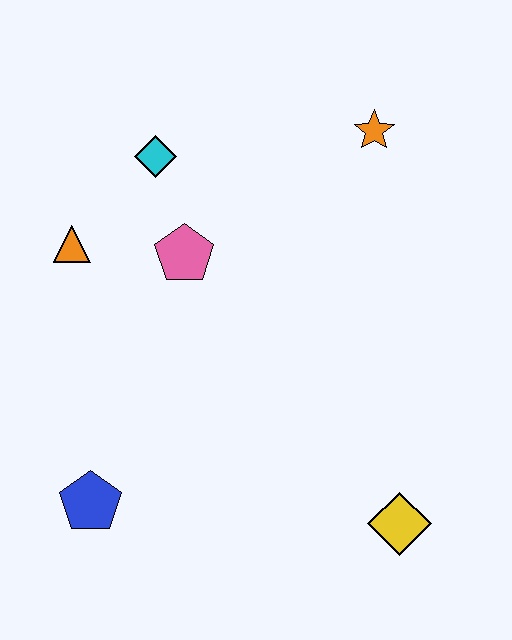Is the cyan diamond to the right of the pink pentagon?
No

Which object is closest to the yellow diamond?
The blue pentagon is closest to the yellow diamond.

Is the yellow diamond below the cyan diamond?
Yes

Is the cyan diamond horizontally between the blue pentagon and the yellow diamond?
Yes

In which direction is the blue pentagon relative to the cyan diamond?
The blue pentagon is below the cyan diamond.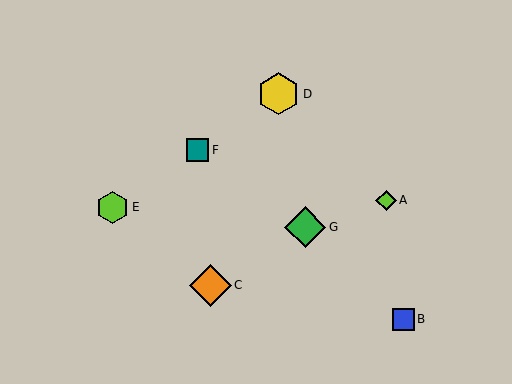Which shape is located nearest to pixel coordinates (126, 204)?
The lime hexagon (labeled E) at (113, 207) is nearest to that location.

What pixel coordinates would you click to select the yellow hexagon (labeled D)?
Click at (279, 94) to select the yellow hexagon D.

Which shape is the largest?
The yellow hexagon (labeled D) is the largest.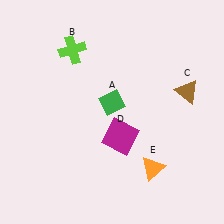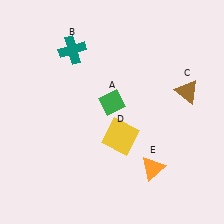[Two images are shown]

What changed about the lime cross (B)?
In Image 1, B is lime. In Image 2, it changed to teal.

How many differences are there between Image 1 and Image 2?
There are 2 differences between the two images.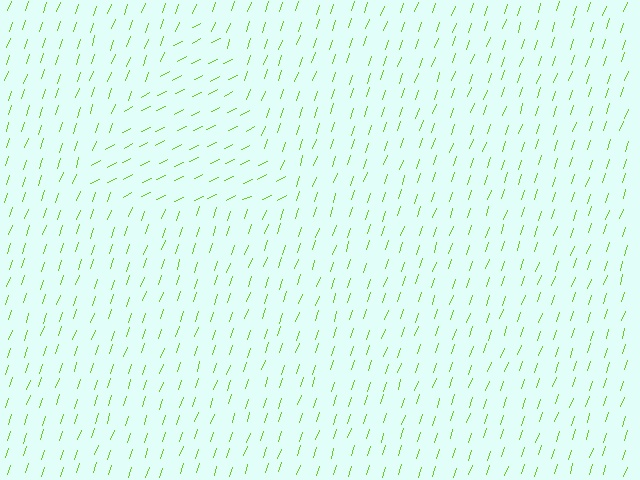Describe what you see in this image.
The image is filled with small lime line segments. A triangle region in the image has lines oriented differently from the surrounding lines, creating a visible texture boundary.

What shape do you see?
I see a triangle.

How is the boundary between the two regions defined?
The boundary is defined purely by a change in line orientation (approximately 45 degrees difference). All lines are the same color and thickness.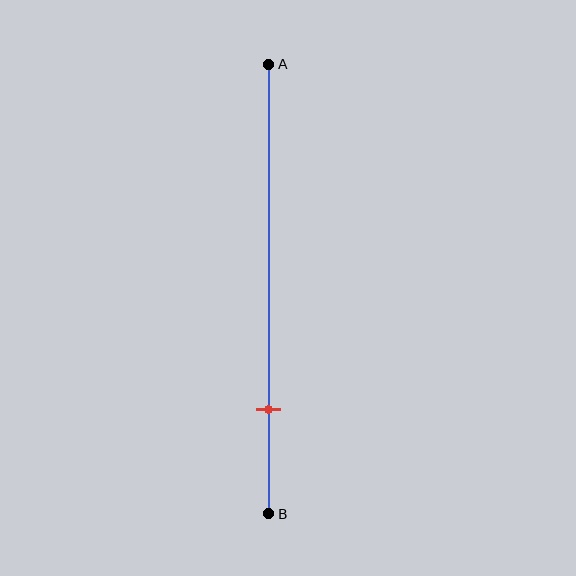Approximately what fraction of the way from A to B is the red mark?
The red mark is approximately 75% of the way from A to B.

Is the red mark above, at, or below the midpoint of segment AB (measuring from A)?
The red mark is below the midpoint of segment AB.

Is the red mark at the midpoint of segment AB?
No, the mark is at about 75% from A, not at the 50% midpoint.